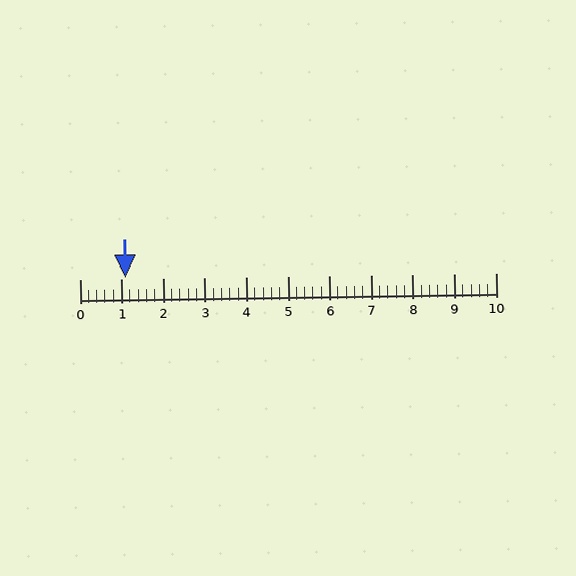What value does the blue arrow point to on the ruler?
The blue arrow points to approximately 1.1.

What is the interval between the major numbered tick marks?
The major tick marks are spaced 1 units apart.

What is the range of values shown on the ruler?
The ruler shows values from 0 to 10.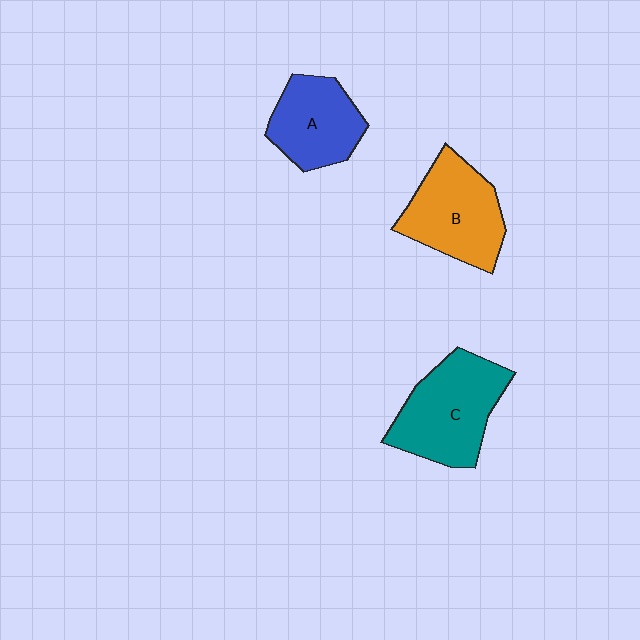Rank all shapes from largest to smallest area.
From largest to smallest: C (teal), B (orange), A (blue).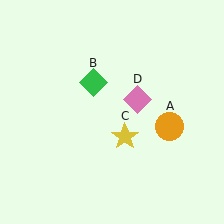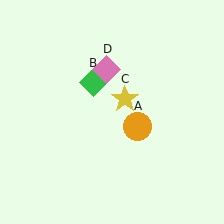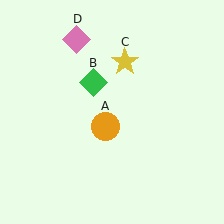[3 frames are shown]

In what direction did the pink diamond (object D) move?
The pink diamond (object D) moved up and to the left.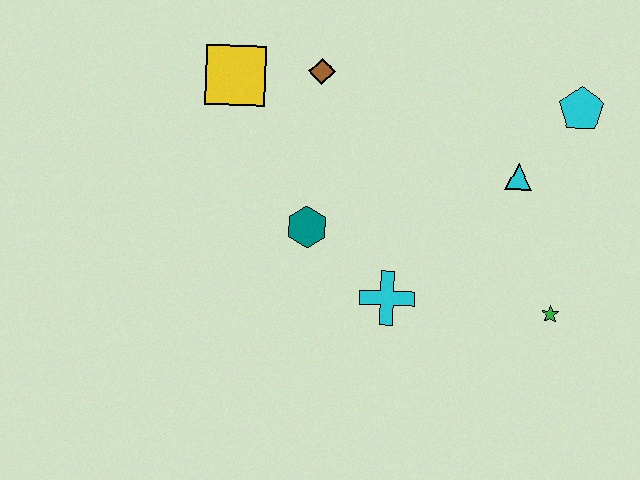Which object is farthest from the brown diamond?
The green star is farthest from the brown diamond.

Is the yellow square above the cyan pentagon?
Yes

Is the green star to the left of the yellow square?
No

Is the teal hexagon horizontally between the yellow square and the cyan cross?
Yes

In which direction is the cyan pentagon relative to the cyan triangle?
The cyan pentagon is above the cyan triangle.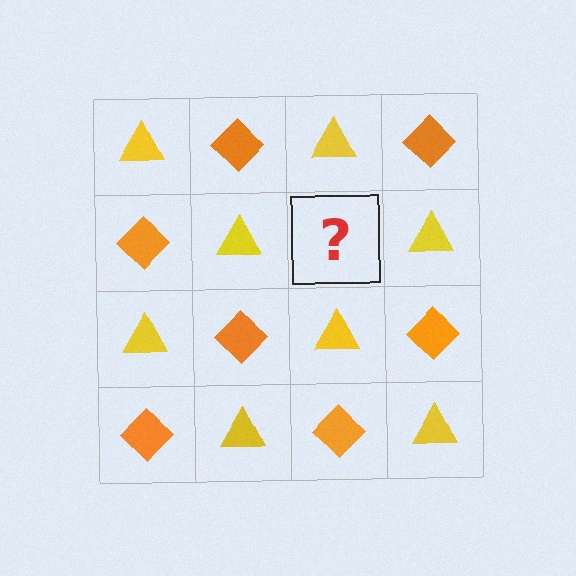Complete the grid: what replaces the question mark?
The question mark should be replaced with an orange diamond.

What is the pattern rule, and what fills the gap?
The rule is that it alternates yellow triangle and orange diamond in a checkerboard pattern. The gap should be filled with an orange diamond.